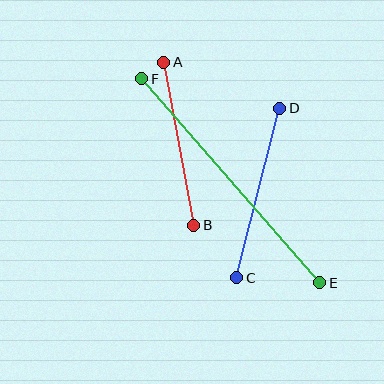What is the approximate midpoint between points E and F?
The midpoint is at approximately (231, 181) pixels.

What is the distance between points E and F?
The distance is approximately 271 pixels.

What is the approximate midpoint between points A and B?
The midpoint is at approximately (179, 144) pixels.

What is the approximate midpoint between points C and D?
The midpoint is at approximately (258, 193) pixels.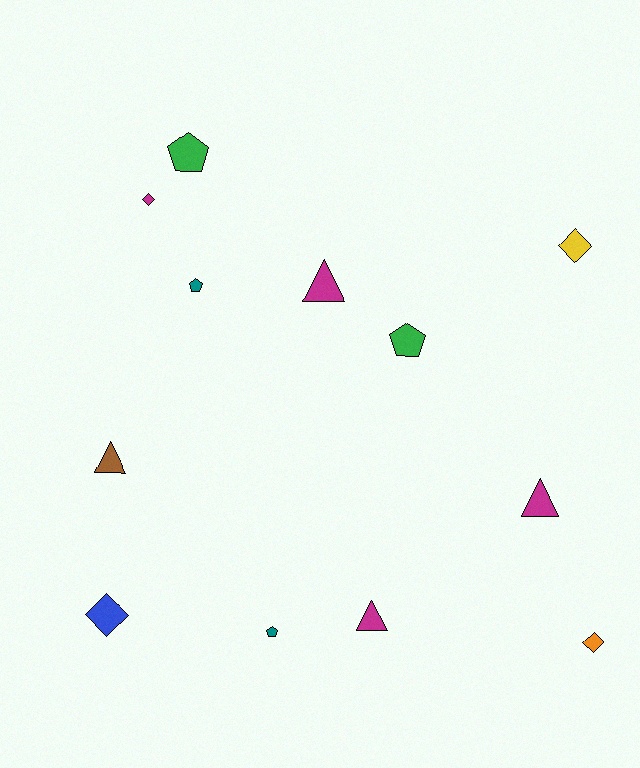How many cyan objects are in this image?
There are no cyan objects.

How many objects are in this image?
There are 12 objects.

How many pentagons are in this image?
There are 4 pentagons.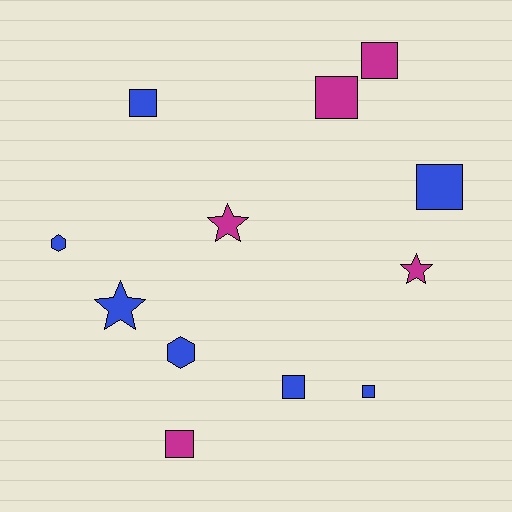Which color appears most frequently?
Blue, with 7 objects.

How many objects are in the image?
There are 12 objects.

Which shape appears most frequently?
Square, with 7 objects.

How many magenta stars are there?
There are 2 magenta stars.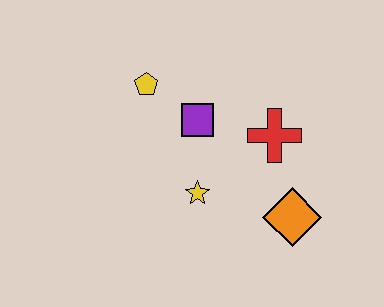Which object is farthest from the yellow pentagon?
The orange diamond is farthest from the yellow pentagon.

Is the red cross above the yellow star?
Yes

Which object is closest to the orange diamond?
The red cross is closest to the orange diamond.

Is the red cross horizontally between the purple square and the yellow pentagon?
No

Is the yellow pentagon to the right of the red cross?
No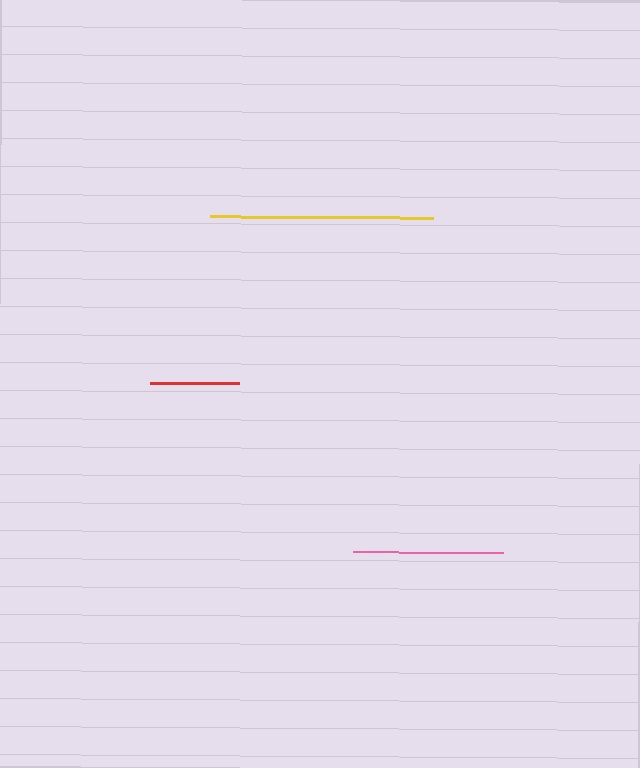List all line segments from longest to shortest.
From longest to shortest: yellow, pink, red.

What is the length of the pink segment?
The pink segment is approximately 151 pixels long.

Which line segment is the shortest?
The red line is the shortest at approximately 89 pixels.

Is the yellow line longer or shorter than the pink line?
The yellow line is longer than the pink line.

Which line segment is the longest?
The yellow line is the longest at approximately 223 pixels.